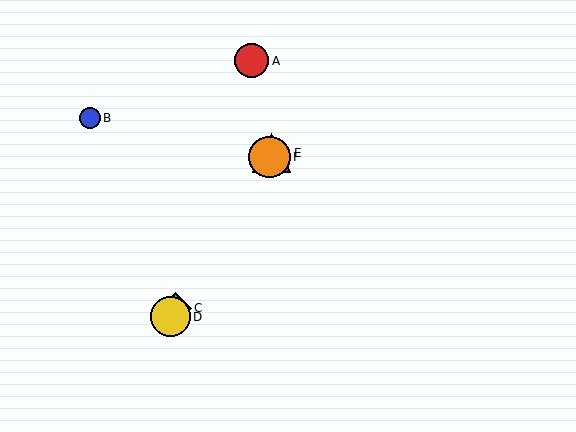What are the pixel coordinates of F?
Object F is at (269, 157).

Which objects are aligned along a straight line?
Objects C, D, E, F are aligned along a straight line.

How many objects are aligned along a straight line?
4 objects (C, D, E, F) are aligned along a straight line.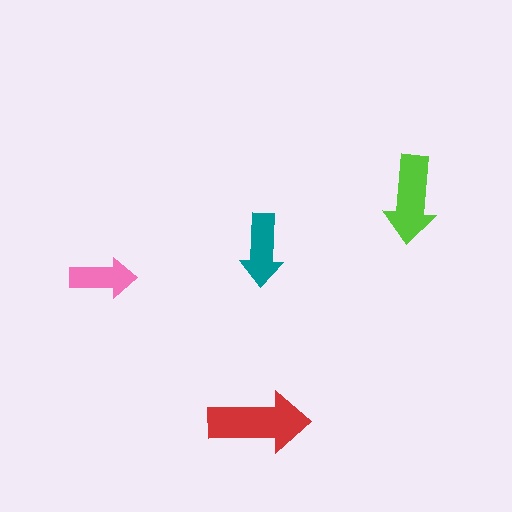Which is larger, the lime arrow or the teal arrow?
The lime one.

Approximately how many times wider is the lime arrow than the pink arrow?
About 1.5 times wider.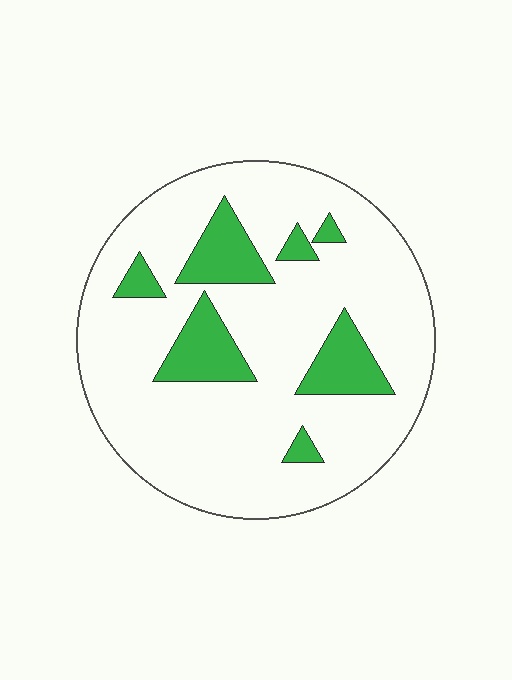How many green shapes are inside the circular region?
7.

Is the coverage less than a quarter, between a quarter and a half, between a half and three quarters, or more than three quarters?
Less than a quarter.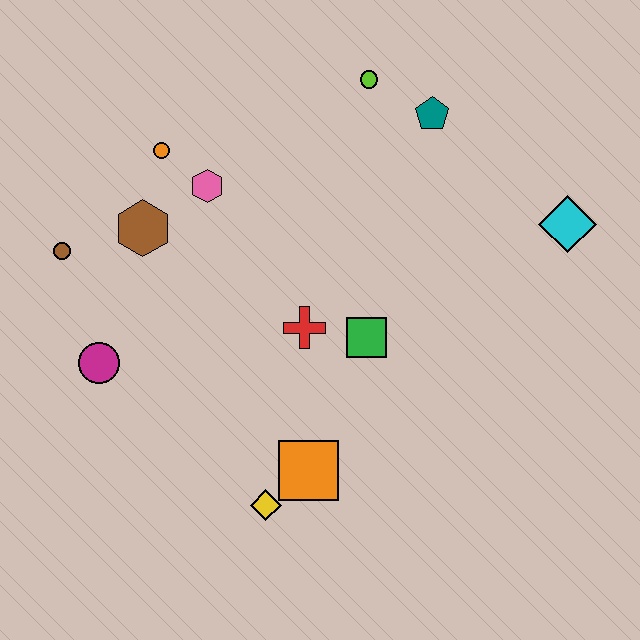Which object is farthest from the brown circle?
The cyan diamond is farthest from the brown circle.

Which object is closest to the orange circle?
The pink hexagon is closest to the orange circle.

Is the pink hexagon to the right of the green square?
No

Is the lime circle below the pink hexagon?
No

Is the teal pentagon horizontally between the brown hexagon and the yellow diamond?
No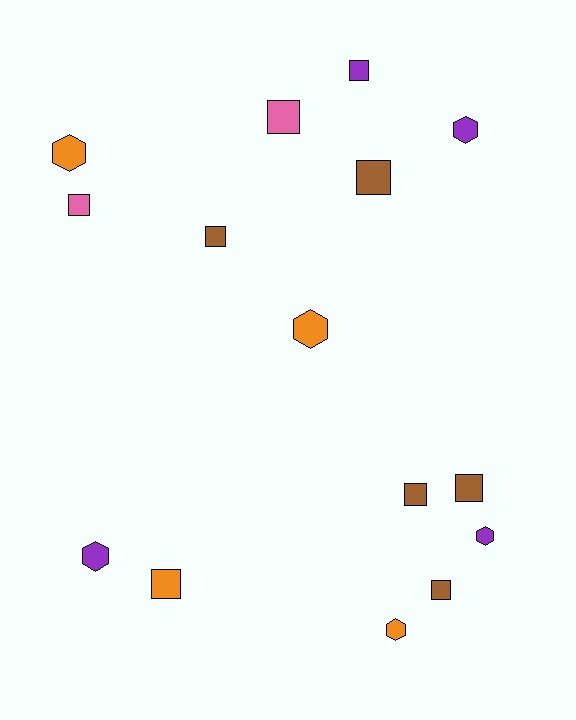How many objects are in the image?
There are 15 objects.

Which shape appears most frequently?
Square, with 9 objects.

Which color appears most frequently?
Brown, with 5 objects.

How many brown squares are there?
There are 5 brown squares.